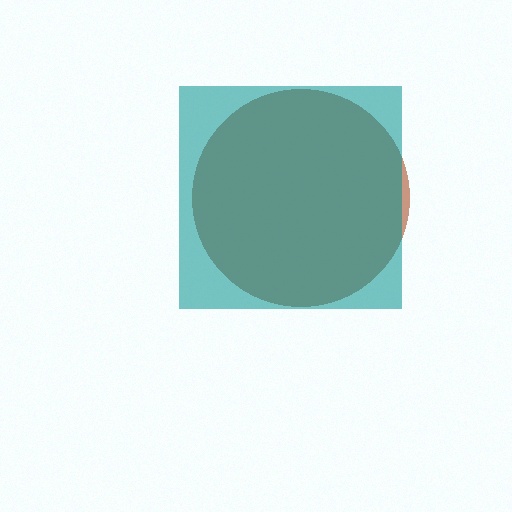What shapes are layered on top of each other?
The layered shapes are: a brown circle, a teal square.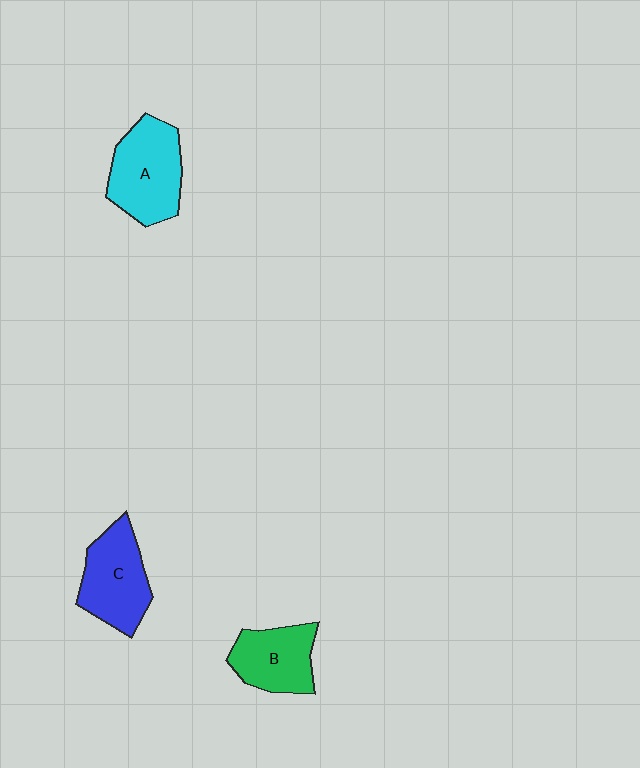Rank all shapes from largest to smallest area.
From largest to smallest: A (cyan), C (blue), B (green).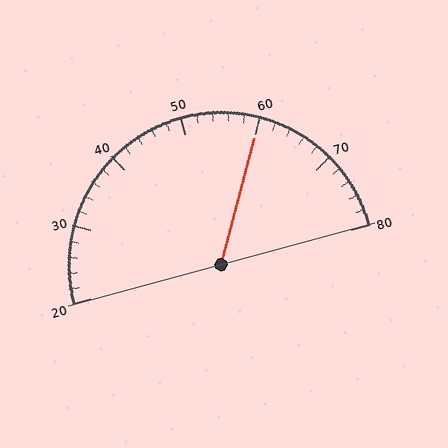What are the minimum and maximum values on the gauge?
The gauge ranges from 20 to 80.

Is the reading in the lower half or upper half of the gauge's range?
The reading is in the upper half of the range (20 to 80).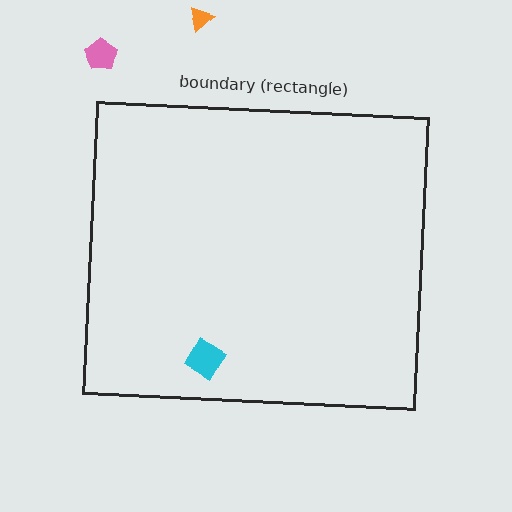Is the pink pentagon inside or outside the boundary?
Outside.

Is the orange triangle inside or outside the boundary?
Outside.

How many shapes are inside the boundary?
1 inside, 2 outside.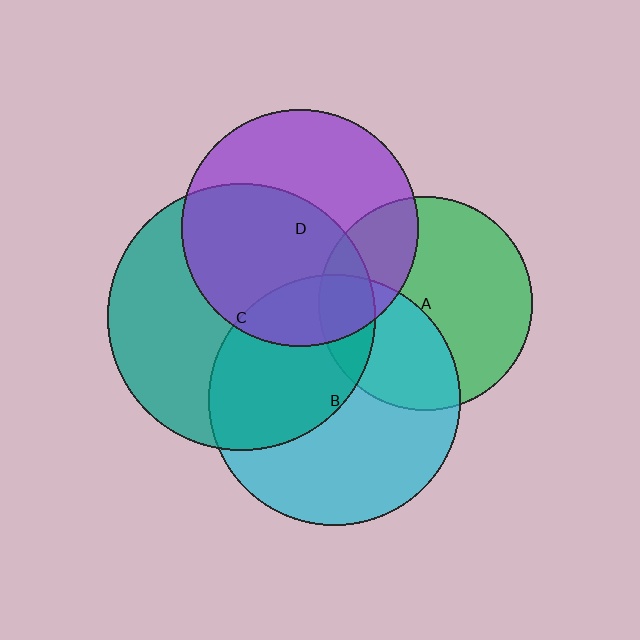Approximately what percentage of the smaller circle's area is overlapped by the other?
Approximately 45%.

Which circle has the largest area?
Circle C (teal).